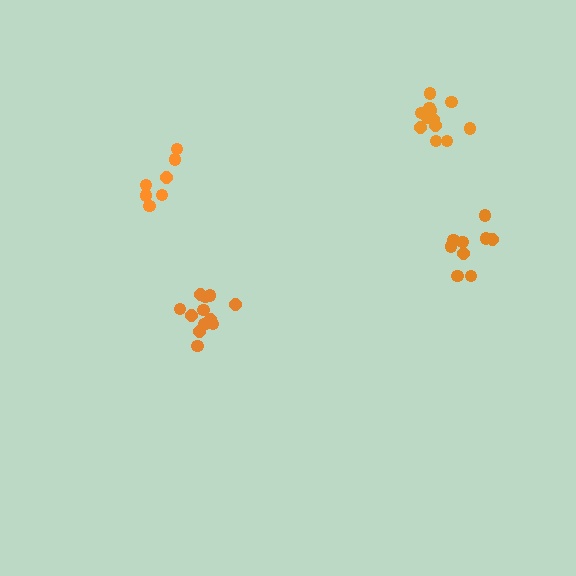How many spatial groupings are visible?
There are 4 spatial groupings.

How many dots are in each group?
Group 1: 13 dots, Group 2: 12 dots, Group 3: 9 dots, Group 4: 7 dots (41 total).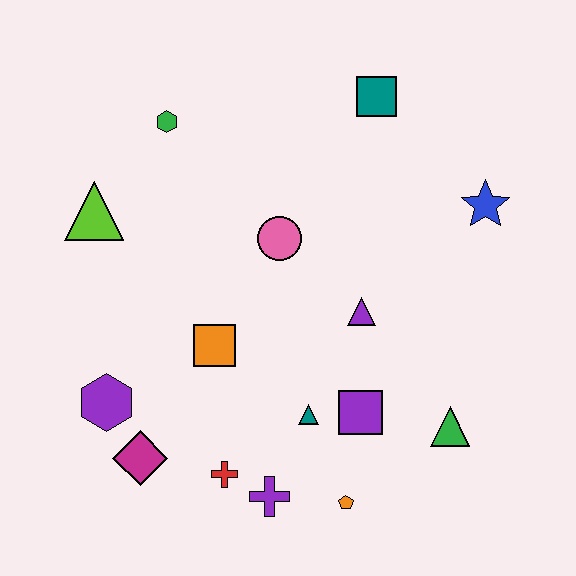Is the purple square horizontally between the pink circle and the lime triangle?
No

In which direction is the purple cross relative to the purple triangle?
The purple cross is below the purple triangle.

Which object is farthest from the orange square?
The blue star is farthest from the orange square.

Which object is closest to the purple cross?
The red cross is closest to the purple cross.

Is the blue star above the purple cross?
Yes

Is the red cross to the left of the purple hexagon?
No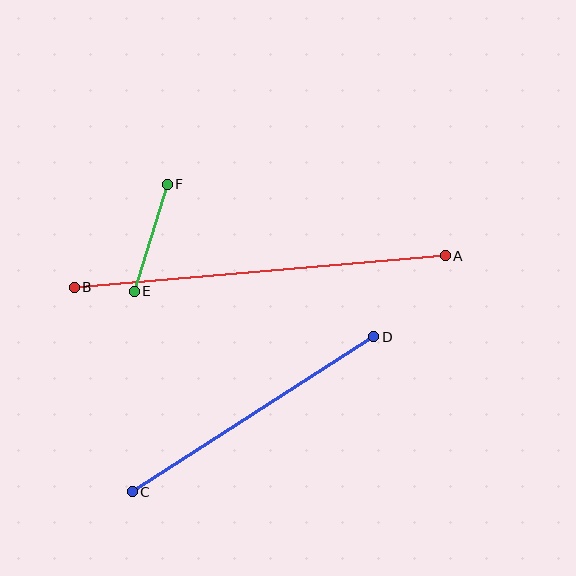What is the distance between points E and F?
The distance is approximately 112 pixels.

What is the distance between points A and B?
The distance is approximately 372 pixels.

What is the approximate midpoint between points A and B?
The midpoint is at approximately (260, 272) pixels.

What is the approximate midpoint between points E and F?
The midpoint is at approximately (151, 238) pixels.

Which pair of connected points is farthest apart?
Points A and B are farthest apart.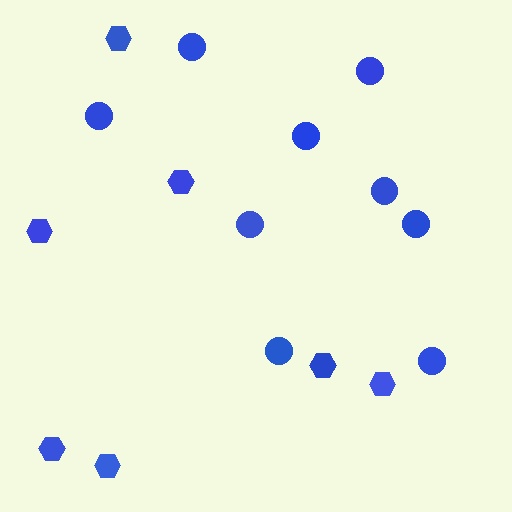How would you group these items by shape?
There are 2 groups: one group of circles (9) and one group of hexagons (7).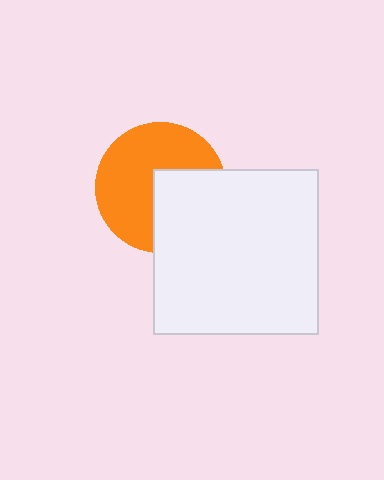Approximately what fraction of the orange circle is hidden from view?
Roughly 38% of the orange circle is hidden behind the white square.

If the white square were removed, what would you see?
You would see the complete orange circle.